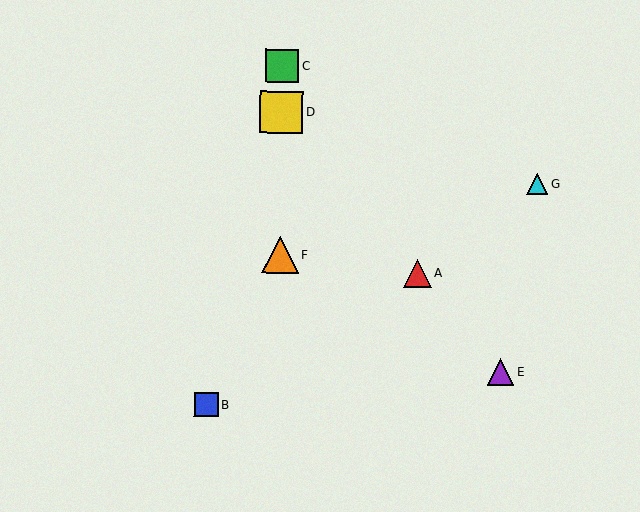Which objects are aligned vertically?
Objects C, D, F are aligned vertically.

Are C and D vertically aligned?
Yes, both are at x≈282.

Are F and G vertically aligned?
No, F is at x≈280 and G is at x≈537.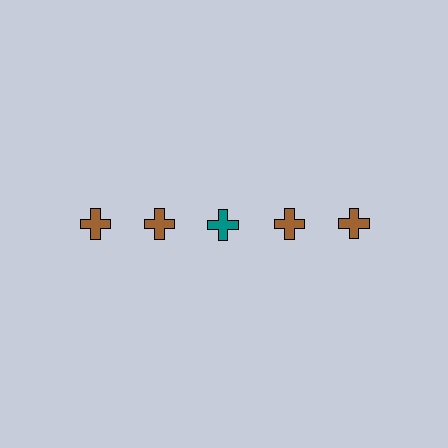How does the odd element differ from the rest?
It has a different color: teal instead of brown.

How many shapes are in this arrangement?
There are 5 shapes arranged in a grid pattern.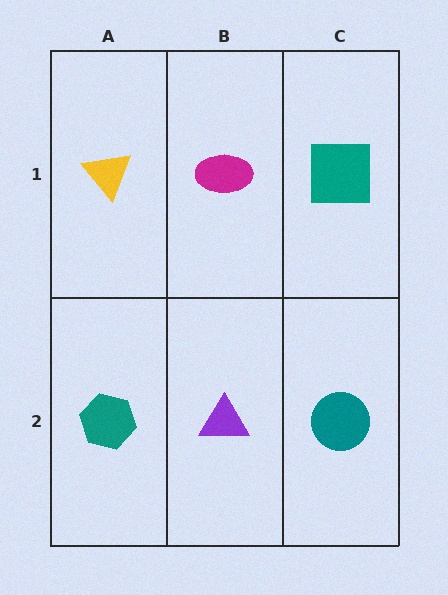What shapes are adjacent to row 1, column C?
A teal circle (row 2, column C), a magenta ellipse (row 1, column B).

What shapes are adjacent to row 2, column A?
A yellow triangle (row 1, column A), a purple triangle (row 2, column B).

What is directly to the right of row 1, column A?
A magenta ellipse.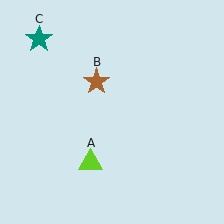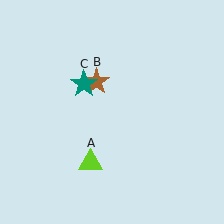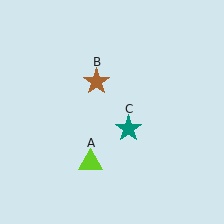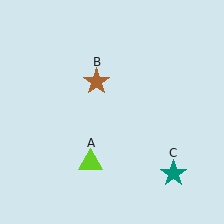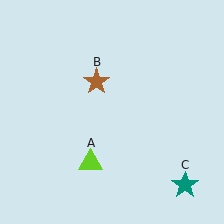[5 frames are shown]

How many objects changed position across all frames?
1 object changed position: teal star (object C).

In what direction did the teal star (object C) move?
The teal star (object C) moved down and to the right.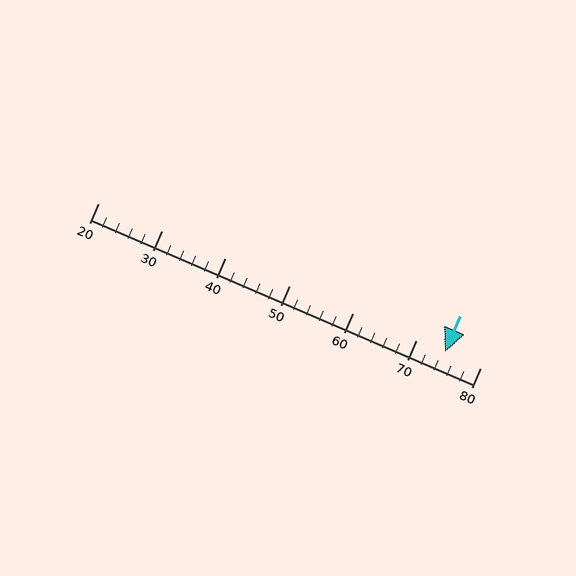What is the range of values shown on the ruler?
The ruler shows values from 20 to 80.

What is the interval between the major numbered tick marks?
The major tick marks are spaced 10 units apart.